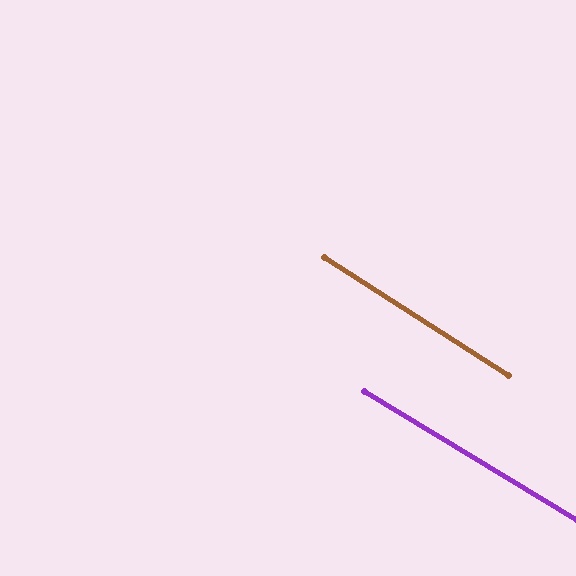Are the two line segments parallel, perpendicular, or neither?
Parallel — their directions differ by only 1.6°.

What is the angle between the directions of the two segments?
Approximately 2 degrees.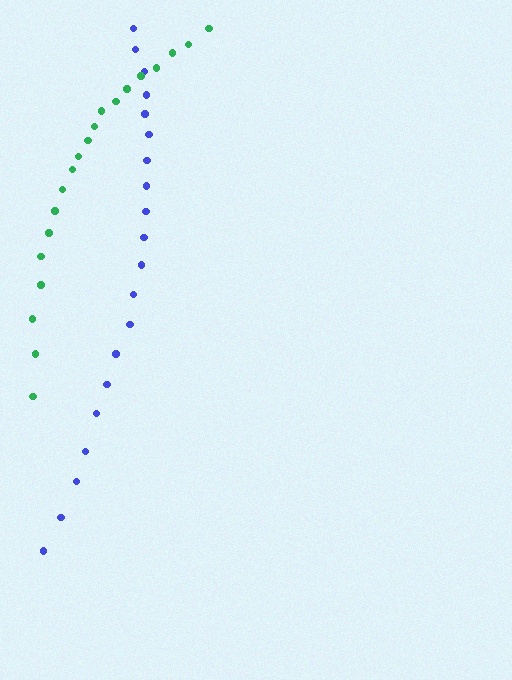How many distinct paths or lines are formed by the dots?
There are 2 distinct paths.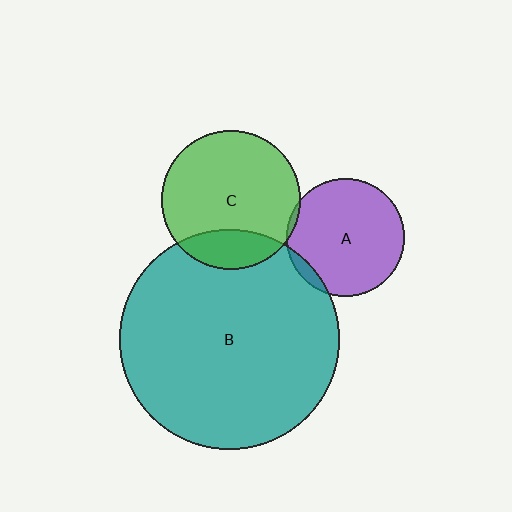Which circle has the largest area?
Circle B (teal).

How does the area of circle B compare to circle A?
Approximately 3.5 times.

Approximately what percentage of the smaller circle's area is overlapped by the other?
Approximately 20%.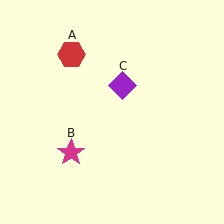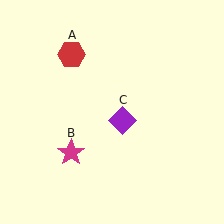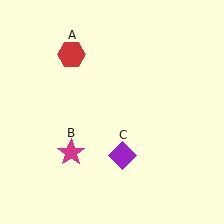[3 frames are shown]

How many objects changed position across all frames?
1 object changed position: purple diamond (object C).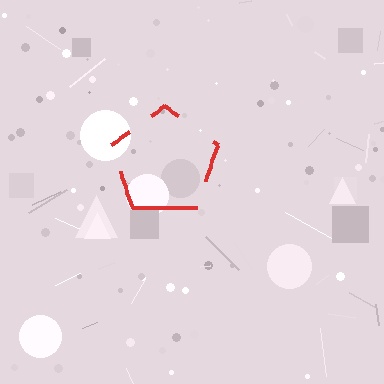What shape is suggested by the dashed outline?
The dashed outline suggests a pentagon.